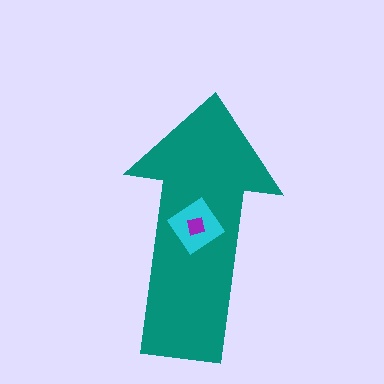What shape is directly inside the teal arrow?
The cyan diamond.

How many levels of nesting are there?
3.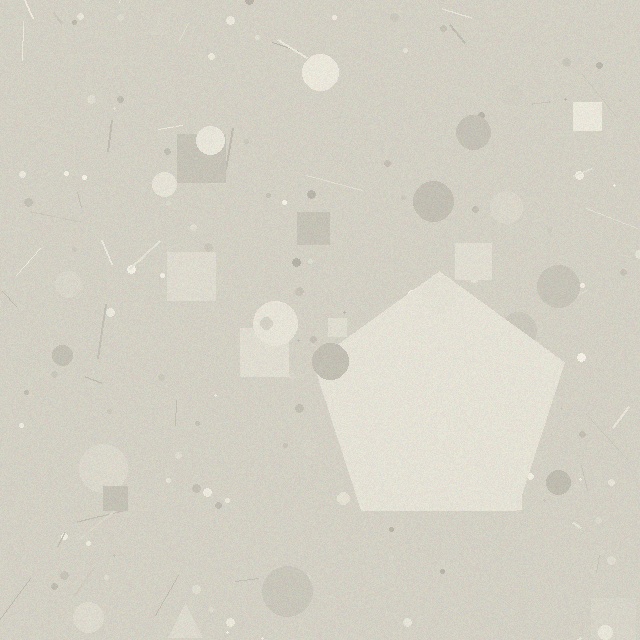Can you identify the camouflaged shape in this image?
The camouflaged shape is a pentagon.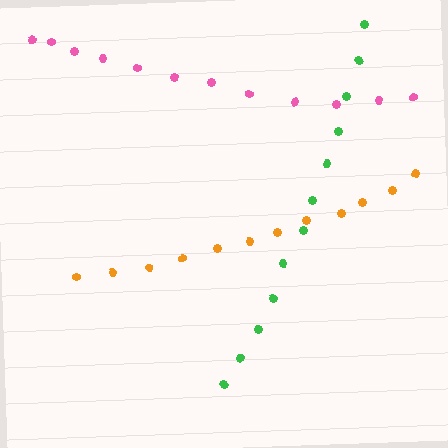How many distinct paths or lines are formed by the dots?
There are 3 distinct paths.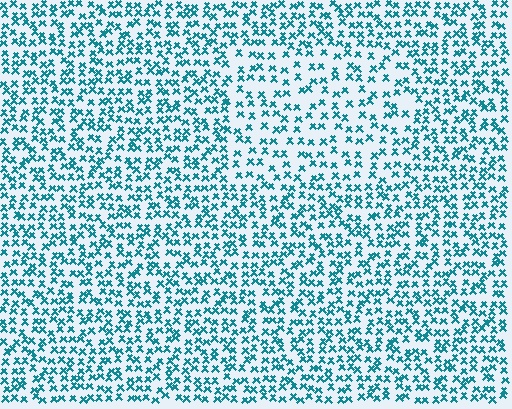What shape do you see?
I see a rectangle.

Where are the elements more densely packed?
The elements are more densely packed outside the rectangle boundary.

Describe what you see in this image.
The image contains small teal elements arranged at two different densities. A rectangle-shaped region is visible where the elements are less densely packed than the surrounding area.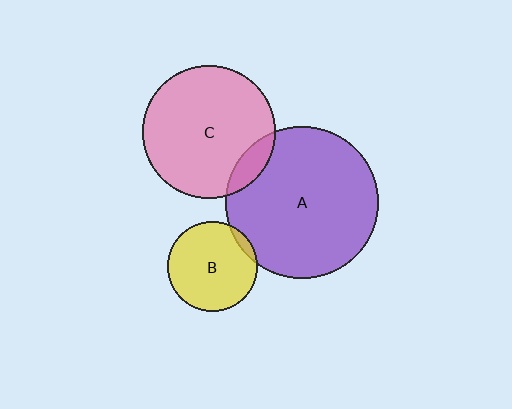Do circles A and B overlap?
Yes.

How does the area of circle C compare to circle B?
Approximately 2.2 times.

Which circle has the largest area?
Circle A (purple).